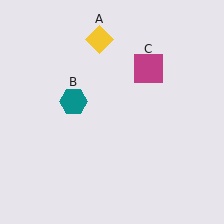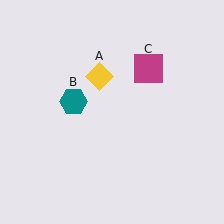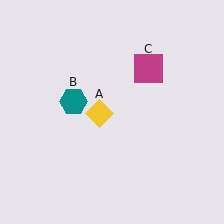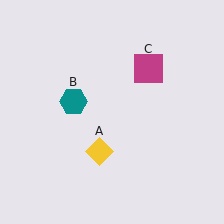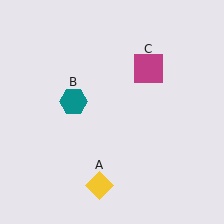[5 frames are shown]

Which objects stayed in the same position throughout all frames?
Teal hexagon (object B) and magenta square (object C) remained stationary.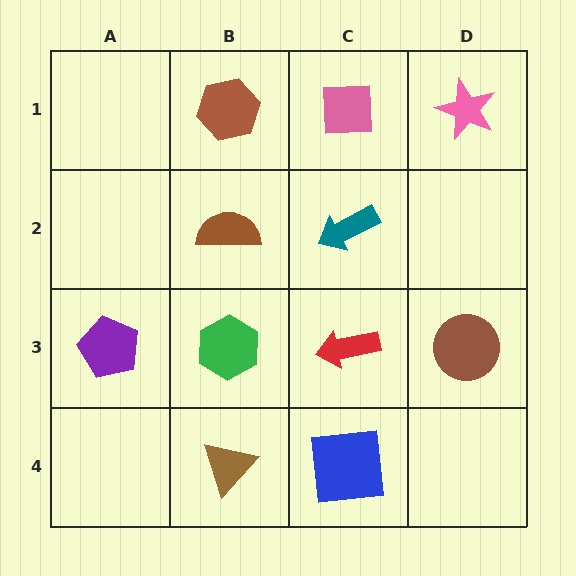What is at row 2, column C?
A teal arrow.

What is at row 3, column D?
A brown circle.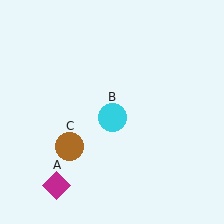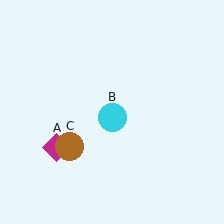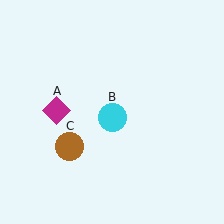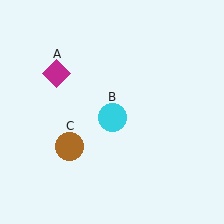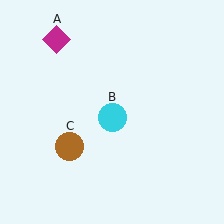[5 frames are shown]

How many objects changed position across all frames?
1 object changed position: magenta diamond (object A).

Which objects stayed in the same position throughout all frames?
Cyan circle (object B) and brown circle (object C) remained stationary.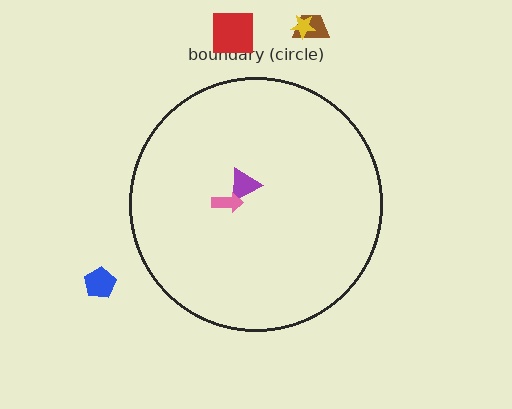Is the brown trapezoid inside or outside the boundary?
Outside.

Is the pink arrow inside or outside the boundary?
Inside.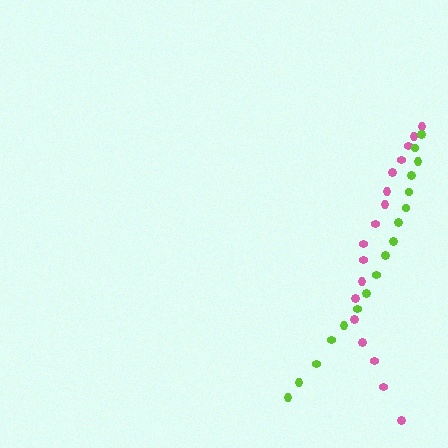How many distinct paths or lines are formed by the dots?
There are 2 distinct paths.